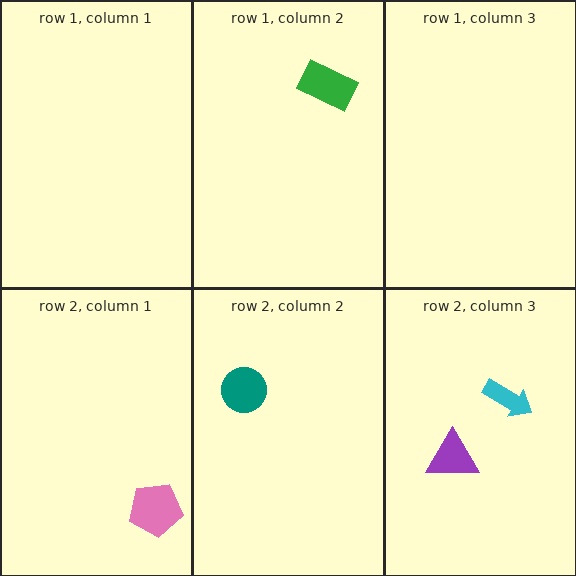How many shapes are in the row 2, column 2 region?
1.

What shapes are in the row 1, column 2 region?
The green rectangle.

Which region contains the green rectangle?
The row 1, column 2 region.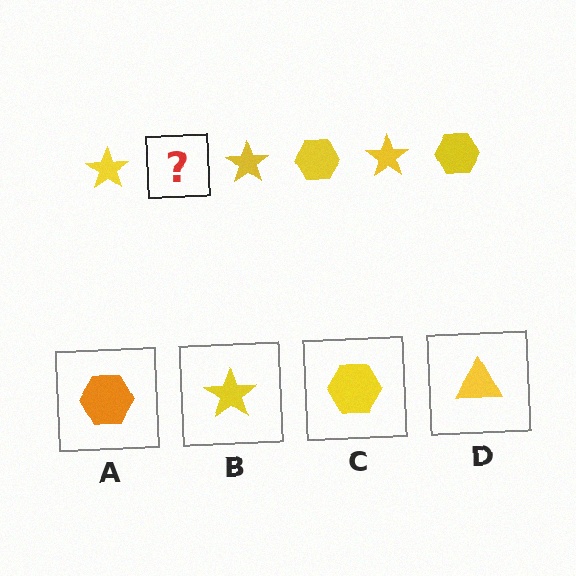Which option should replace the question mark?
Option C.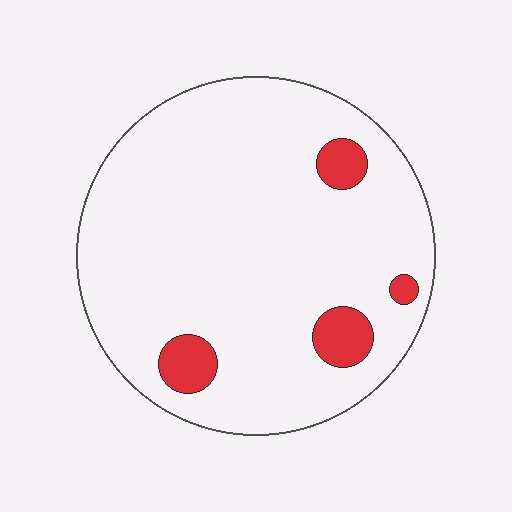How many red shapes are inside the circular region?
4.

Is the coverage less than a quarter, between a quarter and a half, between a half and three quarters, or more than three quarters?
Less than a quarter.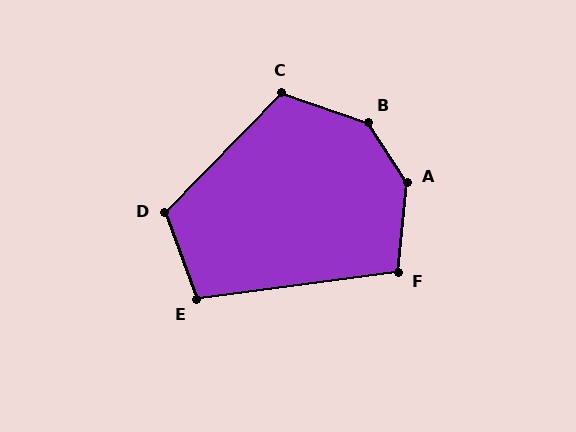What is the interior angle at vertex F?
Approximately 104 degrees (obtuse).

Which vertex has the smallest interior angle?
E, at approximately 103 degrees.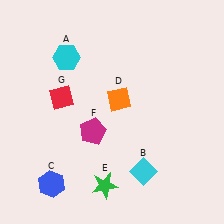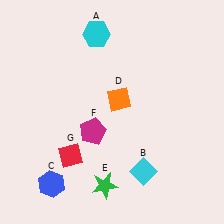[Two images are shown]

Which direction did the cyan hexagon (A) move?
The cyan hexagon (A) moved right.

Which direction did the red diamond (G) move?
The red diamond (G) moved down.